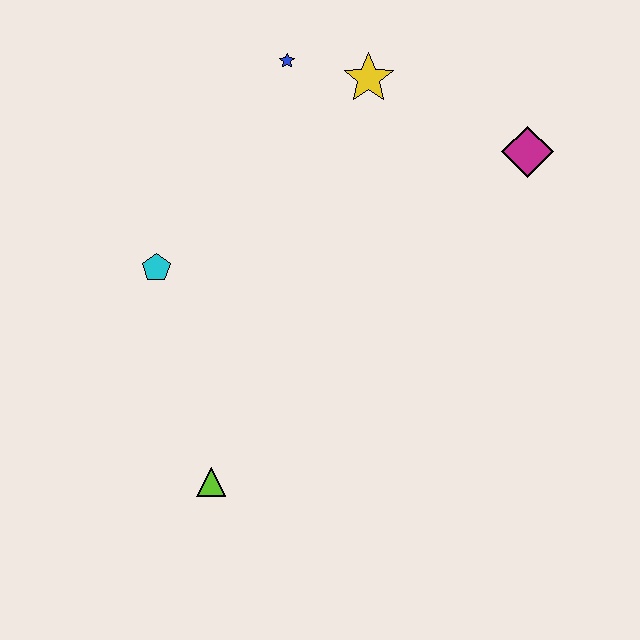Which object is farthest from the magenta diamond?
The lime triangle is farthest from the magenta diamond.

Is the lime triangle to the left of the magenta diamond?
Yes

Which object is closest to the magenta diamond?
The yellow star is closest to the magenta diamond.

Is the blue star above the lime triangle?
Yes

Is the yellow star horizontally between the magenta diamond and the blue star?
Yes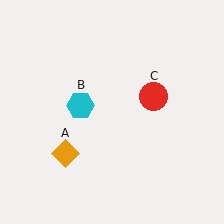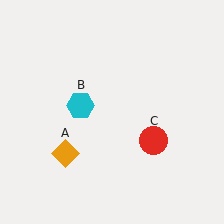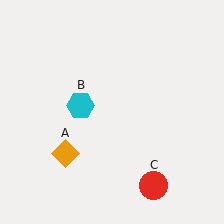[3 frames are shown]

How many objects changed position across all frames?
1 object changed position: red circle (object C).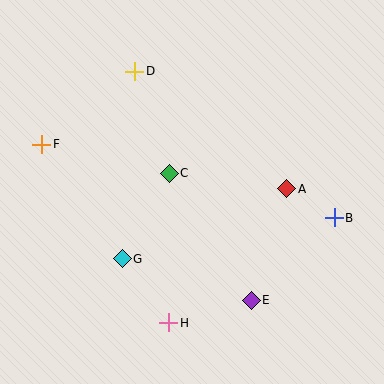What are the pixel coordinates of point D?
Point D is at (135, 71).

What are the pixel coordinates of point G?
Point G is at (122, 259).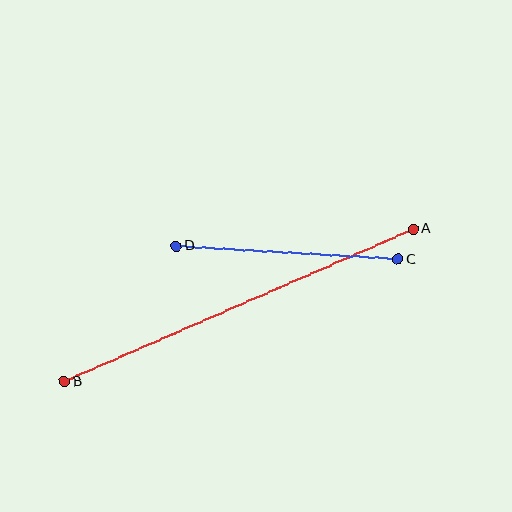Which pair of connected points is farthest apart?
Points A and B are farthest apart.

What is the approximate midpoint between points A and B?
The midpoint is at approximately (239, 305) pixels.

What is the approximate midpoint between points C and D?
The midpoint is at approximately (287, 253) pixels.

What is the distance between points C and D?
The distance is approximately 222 pixels.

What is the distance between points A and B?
The distance is approximately 381 pixels.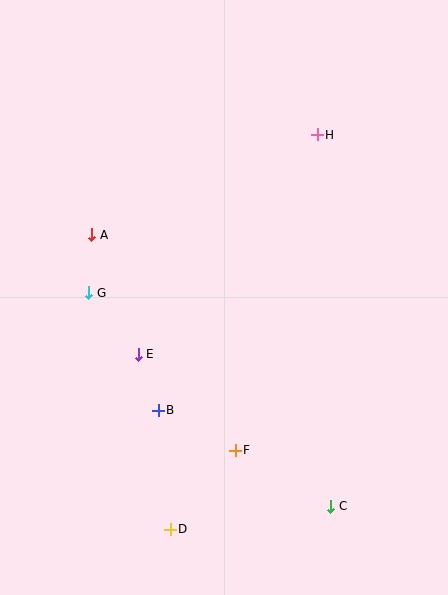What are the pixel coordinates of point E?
Point E is at (138, 354).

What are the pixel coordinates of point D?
Point D is at (170, 529).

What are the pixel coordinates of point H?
Point H is at (317, 135).